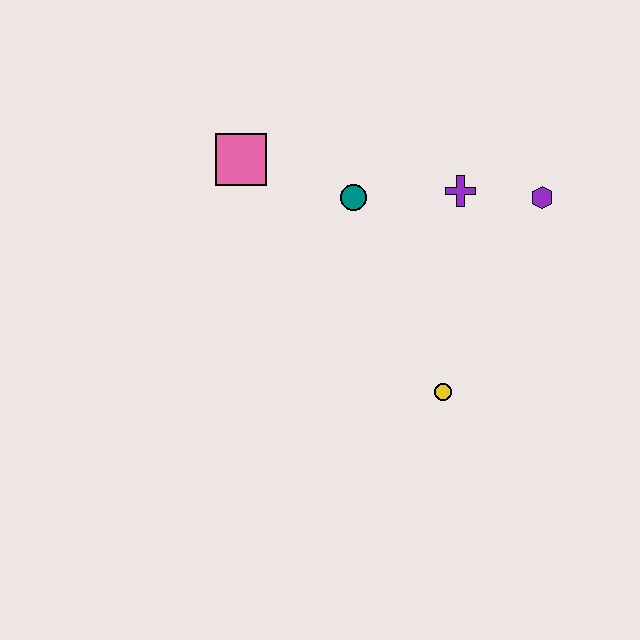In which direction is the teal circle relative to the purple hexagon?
The teal circle is to the left of the purple hexagon.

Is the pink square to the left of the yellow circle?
Yes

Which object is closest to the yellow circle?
The purple cross is closest to the yellow circle.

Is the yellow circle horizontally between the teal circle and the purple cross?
Yes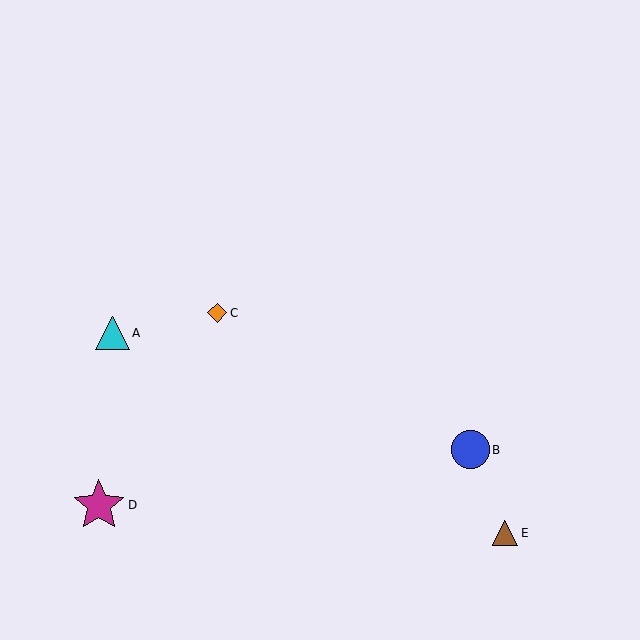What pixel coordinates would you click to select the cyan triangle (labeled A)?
Click at (113, 333) to select the cyan triangle A.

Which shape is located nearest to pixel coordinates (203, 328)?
The orange diamond (labeled C) at (217, 313) is nearest to that location.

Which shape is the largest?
The magenta star (labeled D) is the largest.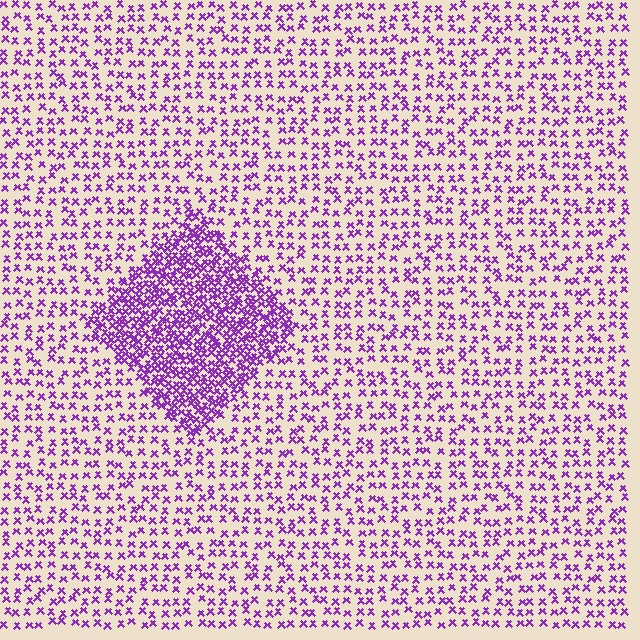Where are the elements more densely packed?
The elements are more densely packed inside the diamond boundary.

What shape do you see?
I see a diamond.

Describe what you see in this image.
The image contains small purple elements arranged at two different densities. A diamond-shaped region is visible where the elements are more densely packed than the surrounding area.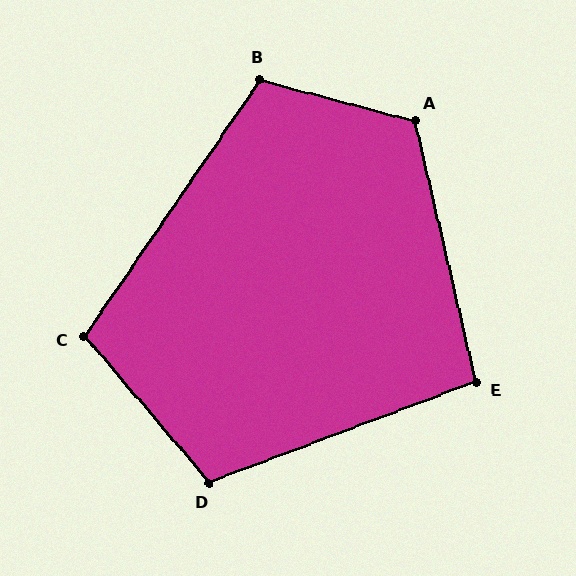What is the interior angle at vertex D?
Approximately 110 degrees (obtuse).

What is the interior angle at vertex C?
Approximately 105 degrees (obtuse).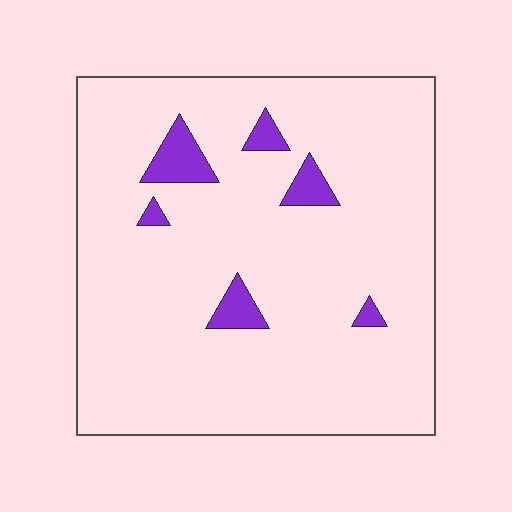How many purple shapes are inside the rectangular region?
6.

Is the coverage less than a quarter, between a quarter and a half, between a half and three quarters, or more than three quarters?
Less than a quarter.